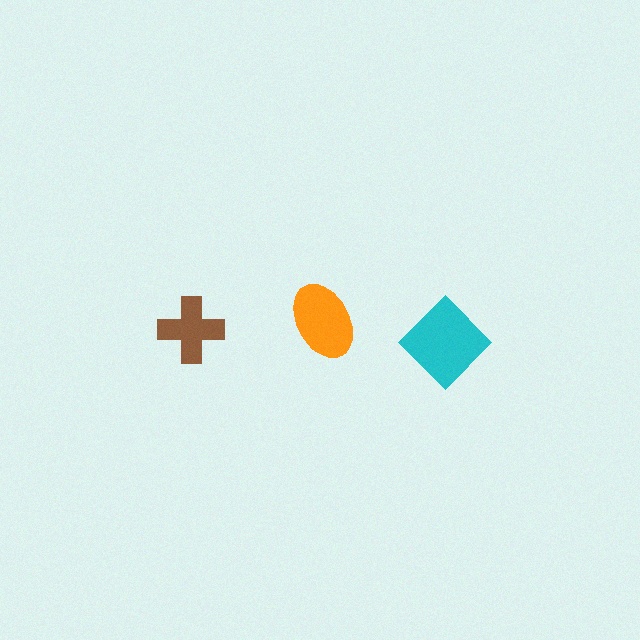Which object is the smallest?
The brown cross.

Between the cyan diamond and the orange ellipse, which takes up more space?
The cyan diamond.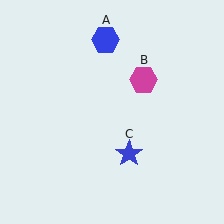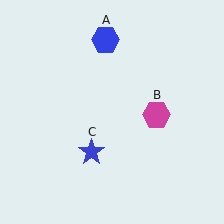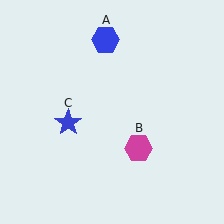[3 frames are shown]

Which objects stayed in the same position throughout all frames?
Blue hexagon (object A) remained stationary.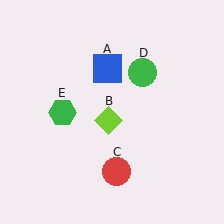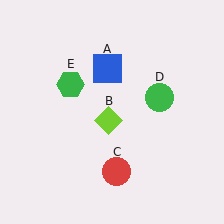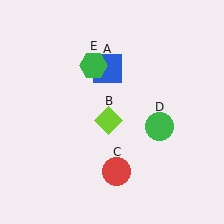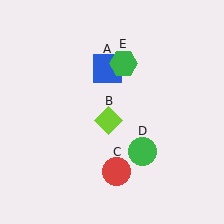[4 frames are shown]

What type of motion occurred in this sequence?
The green circle (object D), green hexagon (object E) rotated clockwise around the center of the scene.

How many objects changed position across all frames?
2 objects changed position: green circle (object D), green hexagon (object E).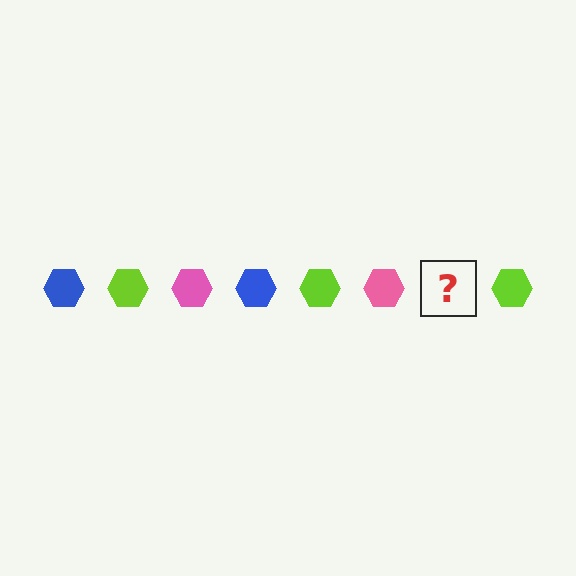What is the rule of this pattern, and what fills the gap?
The rule is that the pattern cycles through blue, lime, pink hexagons. The gap should be filled with a blue hexagon.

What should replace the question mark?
The question mark should be replaced with a blue hexagon.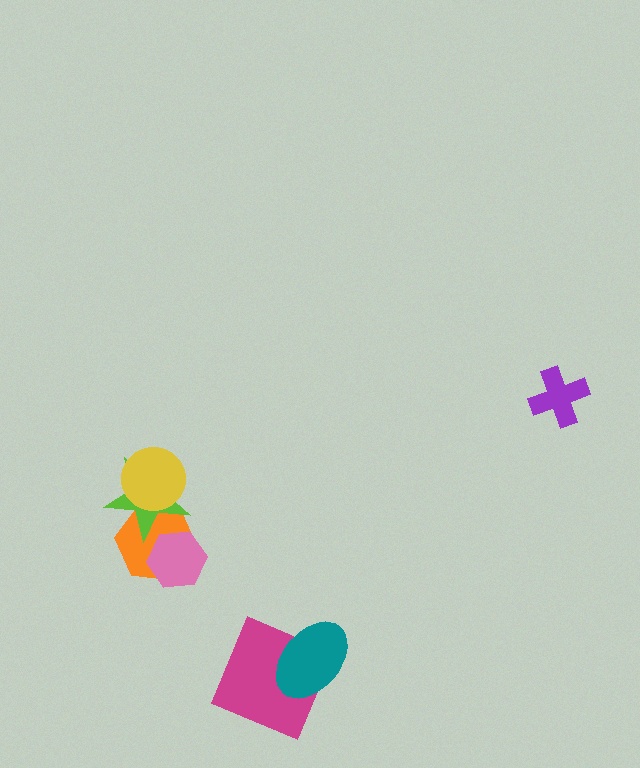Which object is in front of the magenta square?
The teal ellipse is in front of the magenta square.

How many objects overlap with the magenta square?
1 object overlaps with the magenta square.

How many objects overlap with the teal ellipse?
1 object overlaps with the teal ellipse.